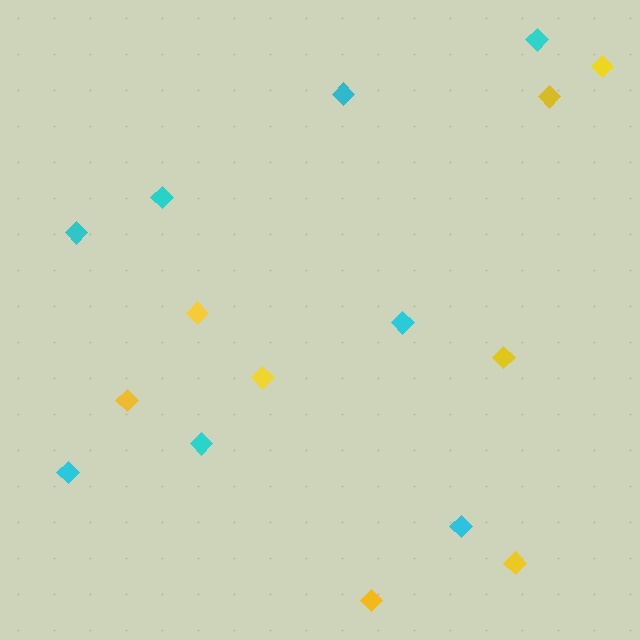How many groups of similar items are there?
There are 2 groups: one group of yellow diamonds (8) and one group of cyan diamonds (8).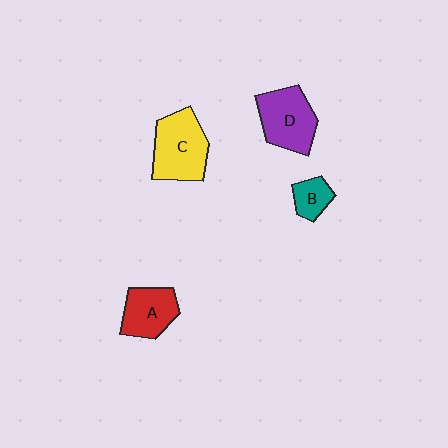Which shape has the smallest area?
Shape B (teal).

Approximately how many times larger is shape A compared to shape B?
Approximately 1.9 times.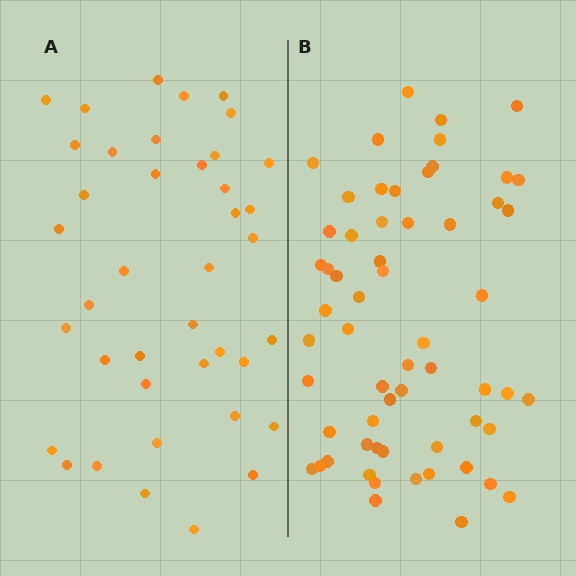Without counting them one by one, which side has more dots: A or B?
Region B (the right region) has more dots.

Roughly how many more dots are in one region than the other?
Region B has approximately 20 more dots than region A.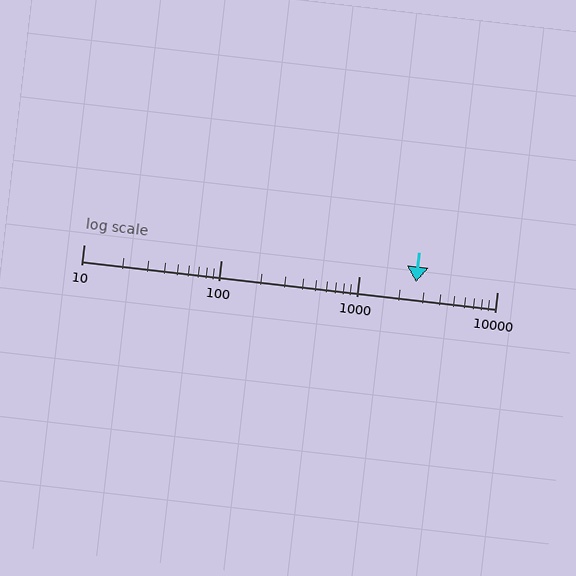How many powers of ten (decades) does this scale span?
The scale spans 3 decades, from 10 to 10000.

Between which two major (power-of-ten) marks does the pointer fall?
The pointer is between 1000 and 10000.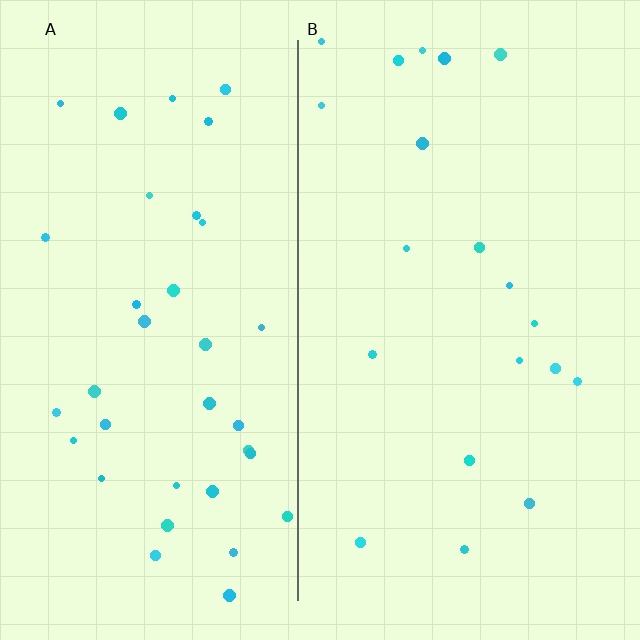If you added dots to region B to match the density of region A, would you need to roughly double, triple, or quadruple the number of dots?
Approximately double.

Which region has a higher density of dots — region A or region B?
A (the left).